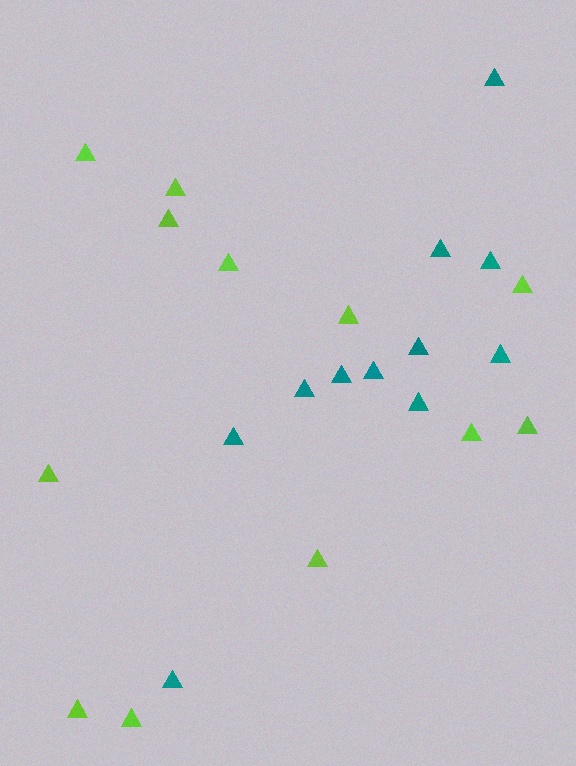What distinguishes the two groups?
There are 2 groups: one group of teal triangles (11) and one group of lime triangles (12).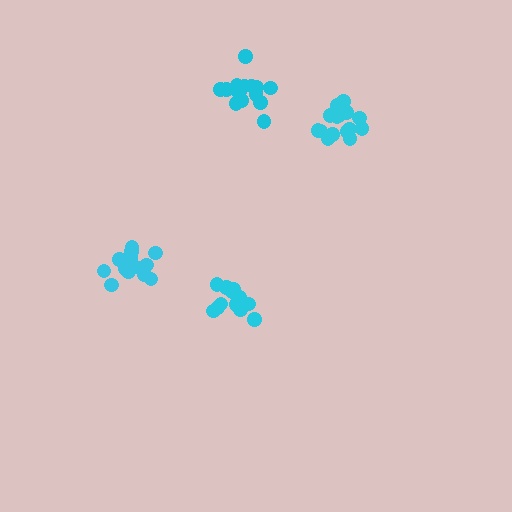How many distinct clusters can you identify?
There are 4 distinct clusters.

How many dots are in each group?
Group 1: 15 dots, Group 2: 16 dots, Group 3: 15 dots, Group 4: 15 dots (61 total).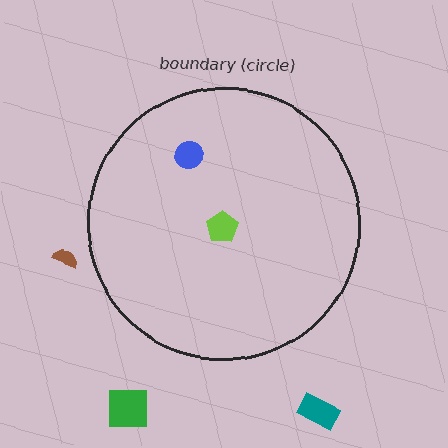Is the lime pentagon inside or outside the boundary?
Inside.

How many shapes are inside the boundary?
2 inside, 3 outside.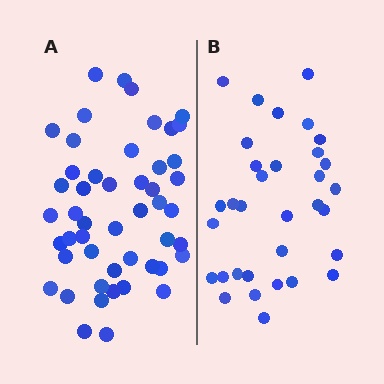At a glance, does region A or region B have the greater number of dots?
Region A (the left region) has more dots.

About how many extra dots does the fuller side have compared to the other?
Region A has approximately 15 more dots than region B.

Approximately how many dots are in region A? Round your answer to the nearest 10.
About 50 dots. (The exact count is 49, which rounds to 50.)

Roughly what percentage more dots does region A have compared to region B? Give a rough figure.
About 50% more.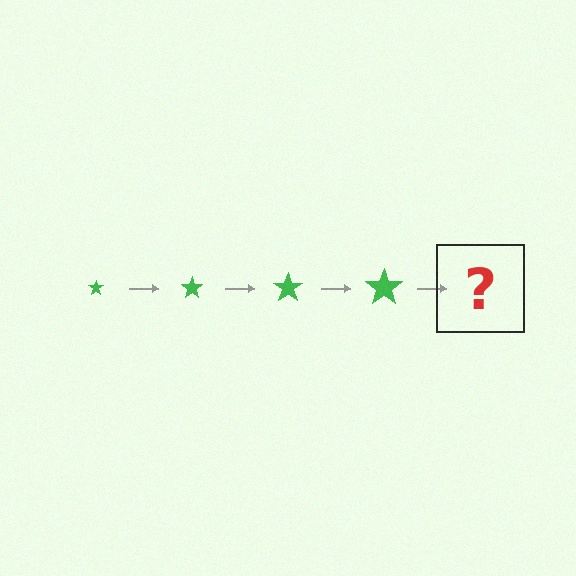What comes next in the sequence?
The next element should be a green star, larger than the previous one.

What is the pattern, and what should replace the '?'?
The pattern is that the star gets progressively larger each step. The '?' should be a green star, larger than the previous one.